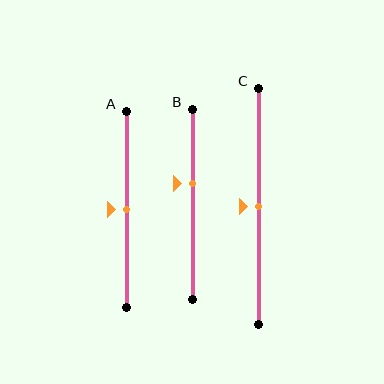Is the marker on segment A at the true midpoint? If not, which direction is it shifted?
Yes, the marker on segment A is at the true midpoint.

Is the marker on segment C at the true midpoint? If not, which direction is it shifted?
Yes, the marker on segment C is at the true midpoint.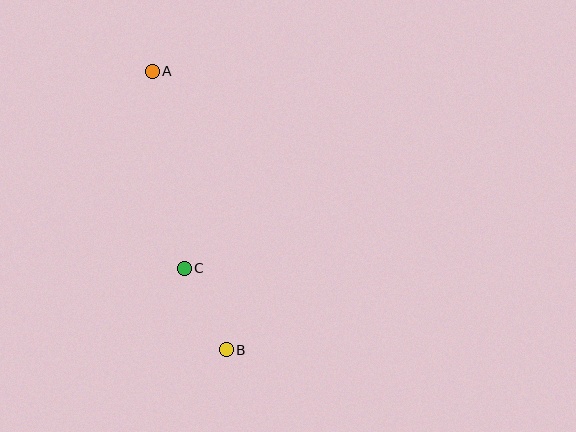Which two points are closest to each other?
Points B and C are closest to each other.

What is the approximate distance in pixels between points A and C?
The distance between A and C is approximately 199 pixels.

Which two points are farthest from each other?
Points A and B are farthest from each other.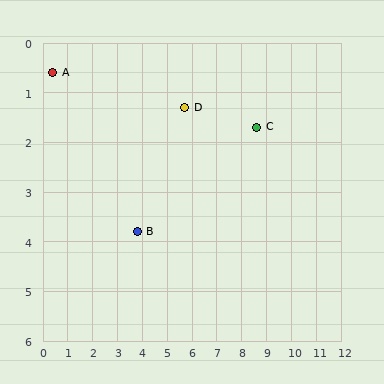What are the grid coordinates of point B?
Point B is at approximately (3.8, 3.8).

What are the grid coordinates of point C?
Point C is at approximately (8.6, 1.7).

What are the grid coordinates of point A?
Point A is at approximately (0.4, 0.6).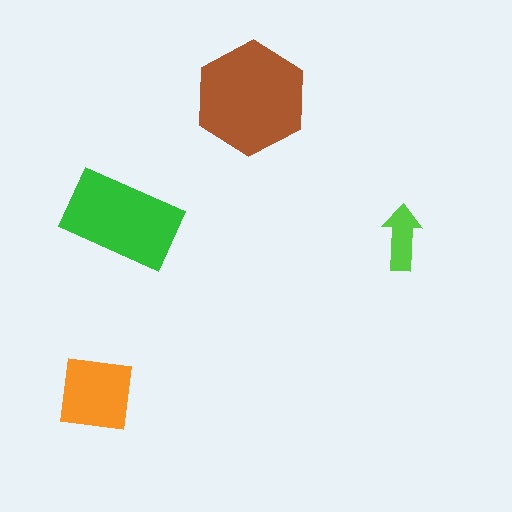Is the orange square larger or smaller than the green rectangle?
Smaller.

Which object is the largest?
The brown hexagon.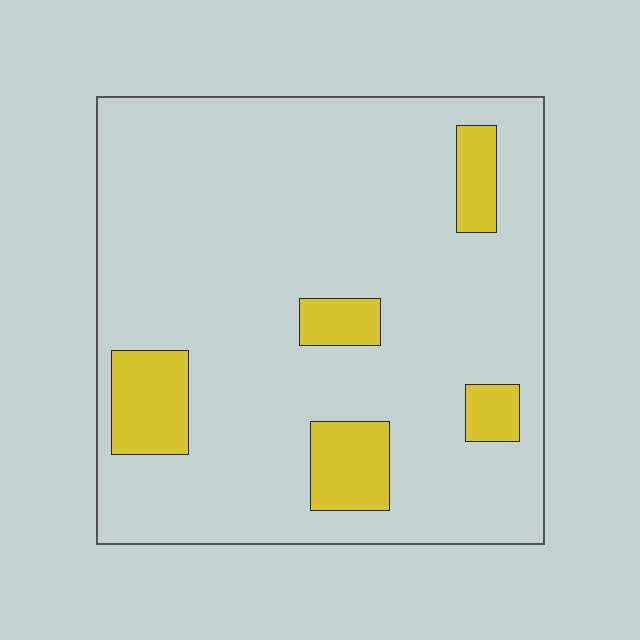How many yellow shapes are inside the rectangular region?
5.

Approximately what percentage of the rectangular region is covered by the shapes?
Approximately 15%.